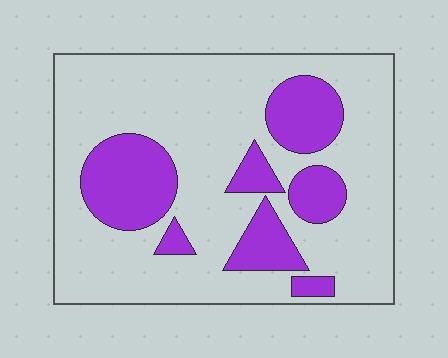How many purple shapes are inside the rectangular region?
7.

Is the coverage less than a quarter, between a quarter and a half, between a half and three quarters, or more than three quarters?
Between a quarter and a half.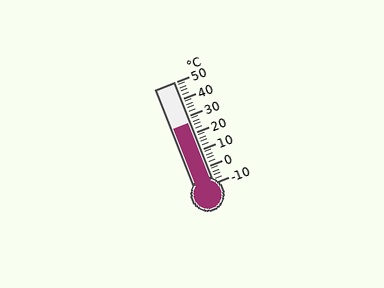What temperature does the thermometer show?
The thermometer shows approximately 26°C.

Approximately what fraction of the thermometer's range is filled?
The thermometer is filled to approximately 60% of its range.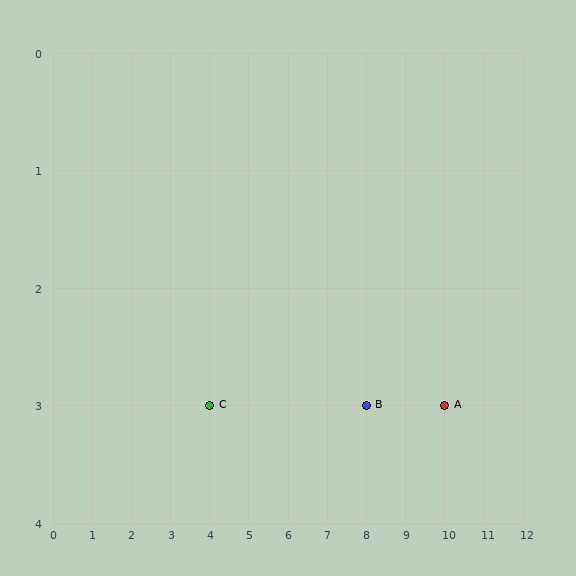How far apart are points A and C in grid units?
Points A and C are 6 columns apart.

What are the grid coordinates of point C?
Point C is at grid coordinates (4, 3).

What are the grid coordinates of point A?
Point A is at grid coordinates (10, 3).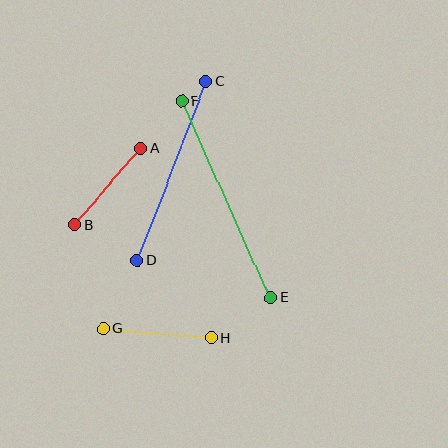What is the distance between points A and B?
The distance is approximately 101 pixels.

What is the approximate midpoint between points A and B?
The midpoint is at approximately (108, 186) pixels.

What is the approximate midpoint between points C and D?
The midpoint is at approximately (171, 171) pixels.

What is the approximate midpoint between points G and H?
The midpoint is at approximately (157, 333) pixels.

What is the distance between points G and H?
The distance is approximately 109 pixels.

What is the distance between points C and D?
The distance is approximately 191 pixels.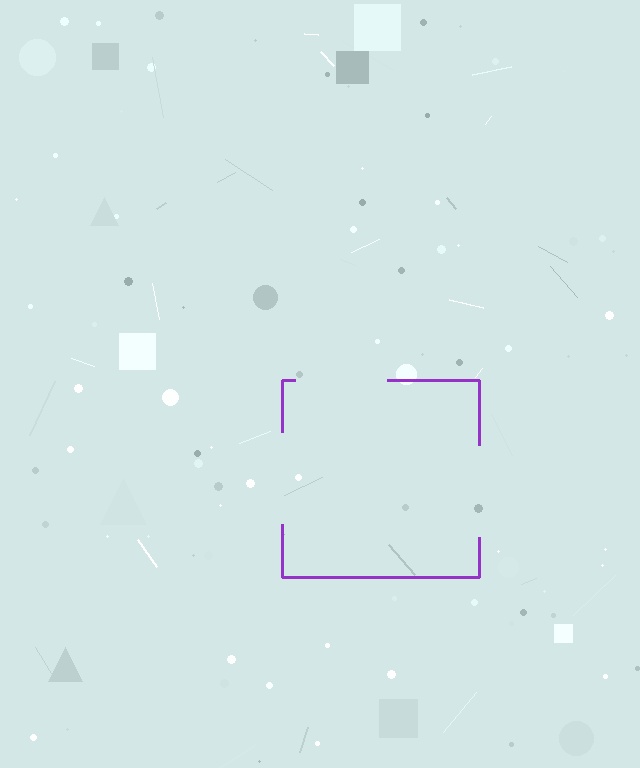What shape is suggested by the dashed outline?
The dashed outline suggests a square.